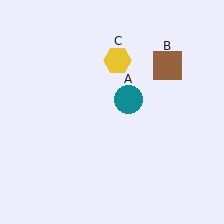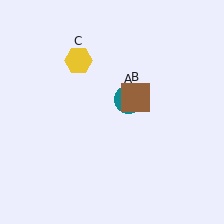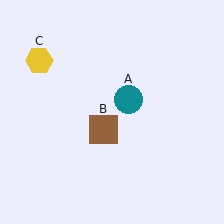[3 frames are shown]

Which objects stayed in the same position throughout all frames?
Teal circle (object A) remained stationary.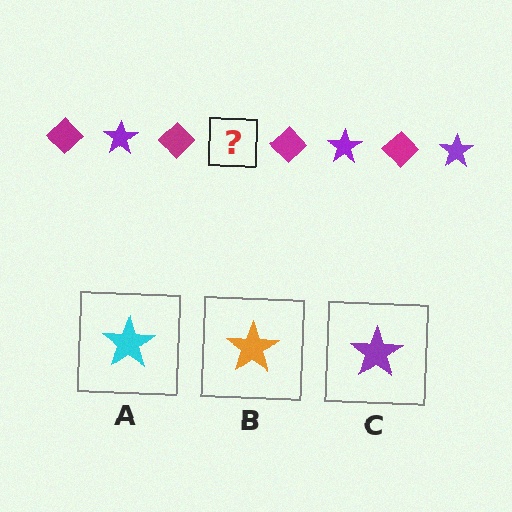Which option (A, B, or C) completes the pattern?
C.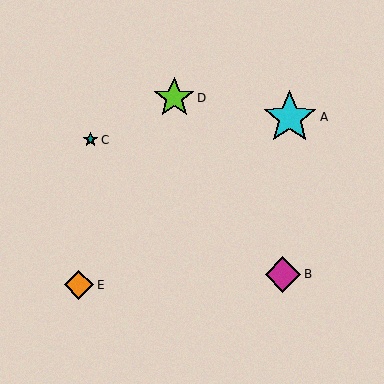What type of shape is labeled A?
Shape A is a cyan star.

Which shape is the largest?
The cyan star (labeled A) is the largest.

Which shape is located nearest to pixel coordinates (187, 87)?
The lime star (labeled D) at (174, 98) is nearest to that location.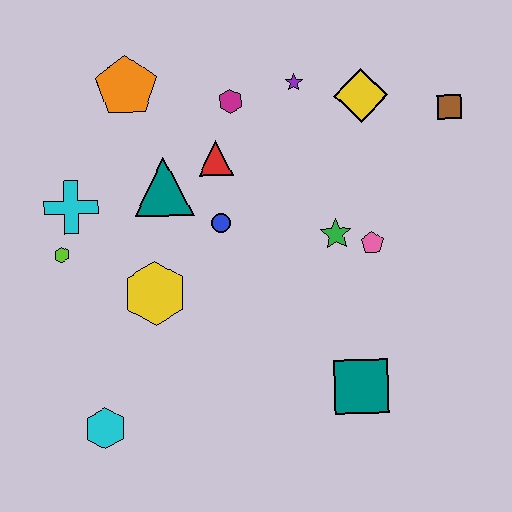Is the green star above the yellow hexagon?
Yes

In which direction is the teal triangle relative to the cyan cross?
The teal triangle is to the right of the cyan cross.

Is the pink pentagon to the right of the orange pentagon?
Yes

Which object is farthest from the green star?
The cyan hexagon is farthest from the green star.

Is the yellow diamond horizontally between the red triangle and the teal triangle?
No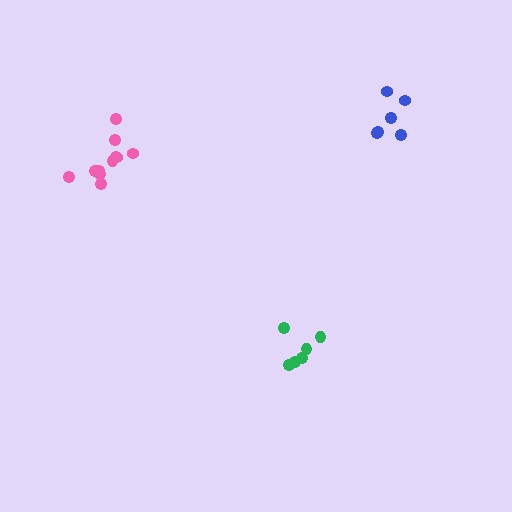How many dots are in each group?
Group 1: 11 dots, Group 2: 6 dots, Group 3: 6 dots (23 total).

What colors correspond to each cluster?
The clusters are colored: pink, green, blue.